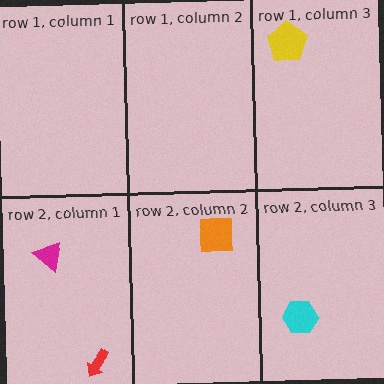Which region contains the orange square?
The row 2, column 2 region.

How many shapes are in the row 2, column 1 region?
2.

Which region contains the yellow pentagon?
The row 1, column 3 region.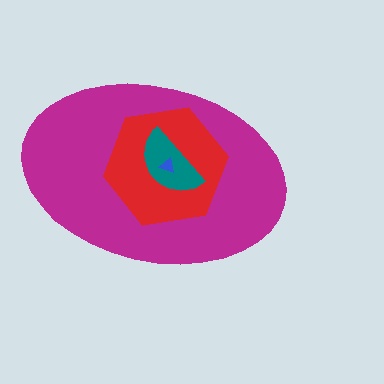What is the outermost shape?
The magenta ellipse.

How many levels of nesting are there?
4.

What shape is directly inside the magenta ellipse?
The red hexagon.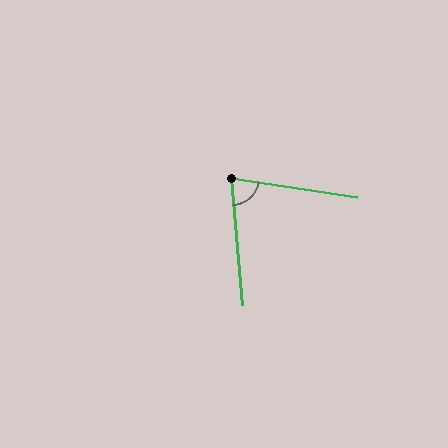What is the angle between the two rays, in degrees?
Approximately 77 degrees.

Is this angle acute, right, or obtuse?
It is acute.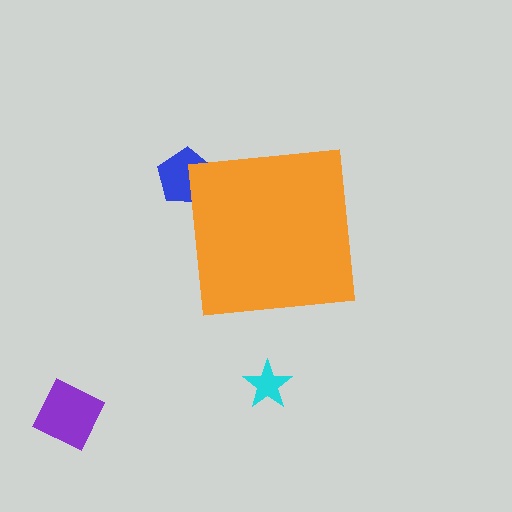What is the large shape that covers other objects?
An orange square.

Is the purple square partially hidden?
No, the purple square is fully visible.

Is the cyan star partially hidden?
No, the cyan star is fully visible.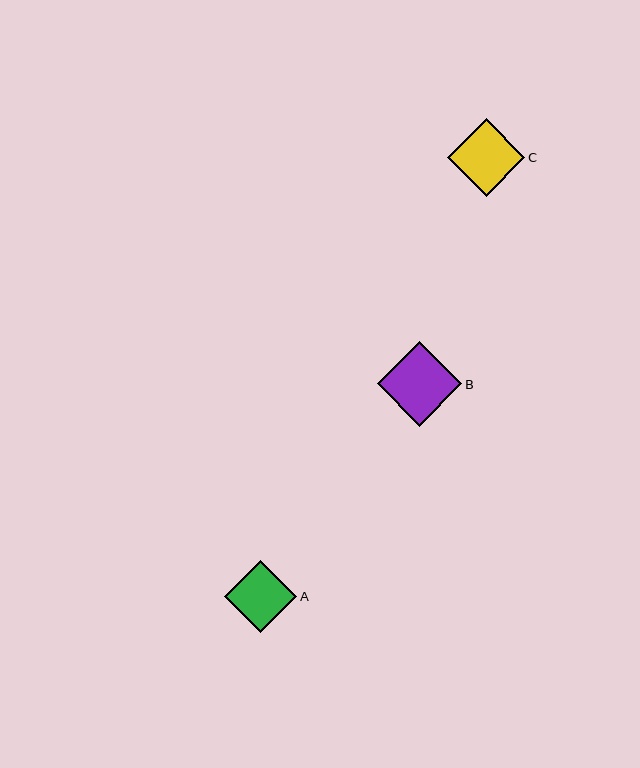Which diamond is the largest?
Diamond B is the largest with a size of approximately 85 pixels.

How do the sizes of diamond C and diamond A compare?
Diamond C and diamond A are approximately the same size.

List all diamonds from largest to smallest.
From largest to smallest: B, C, A.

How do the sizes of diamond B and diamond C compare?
Diamond B and diamond C are approximately the same size.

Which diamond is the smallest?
Diamond A is the smallest with a size of approximately 72 pixels.